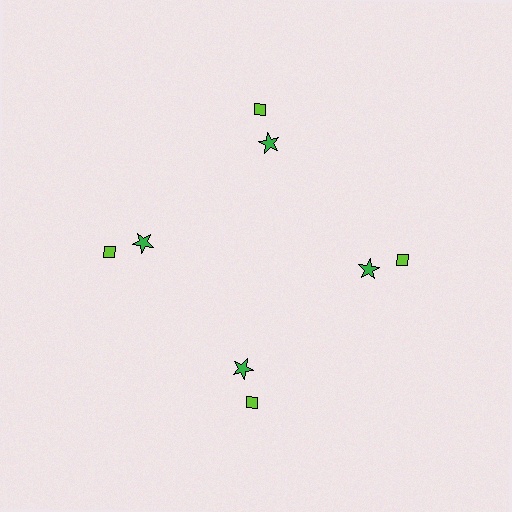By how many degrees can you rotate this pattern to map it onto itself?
The pattern maps onto itself every 90 degrees of rotation.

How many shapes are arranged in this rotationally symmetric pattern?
There are 8 shapes, arranged in 4 groups of 2.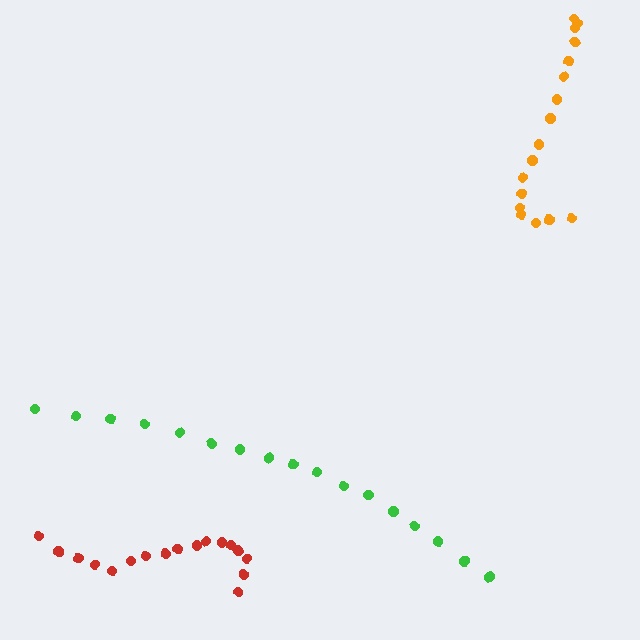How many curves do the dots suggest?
There are 3 distinct paths.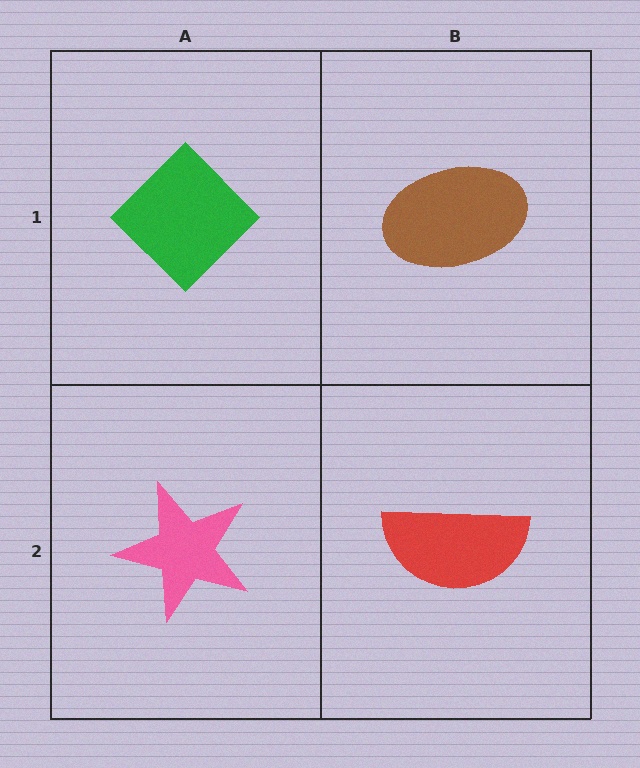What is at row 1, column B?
A brown ellipse.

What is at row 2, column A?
A pink star.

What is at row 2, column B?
A red semicircle.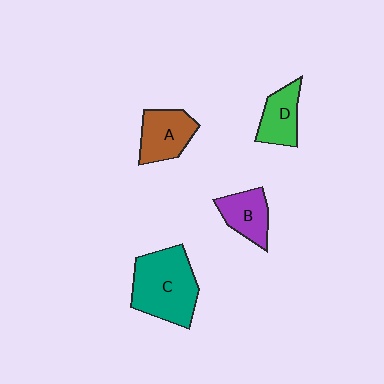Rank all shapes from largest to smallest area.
From largest to smallest: C (teal), A (brown), B (purple), D (green).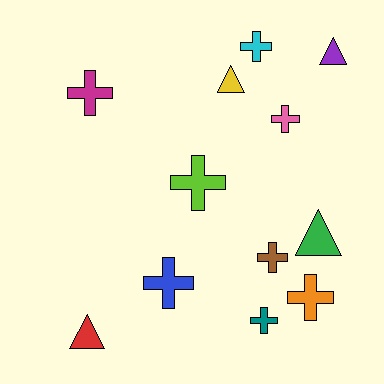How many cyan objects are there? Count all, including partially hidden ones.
There is 1 cyan object.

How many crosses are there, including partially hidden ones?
There are 8 crosses.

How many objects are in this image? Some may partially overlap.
There are 12 objects.